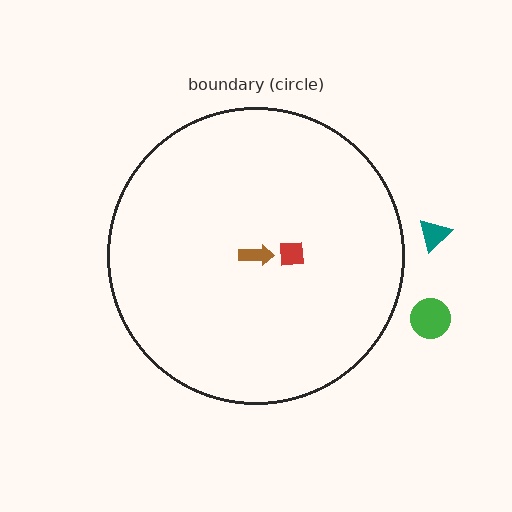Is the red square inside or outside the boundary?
Inside.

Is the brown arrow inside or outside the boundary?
Inside.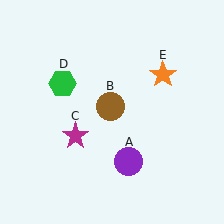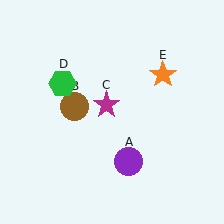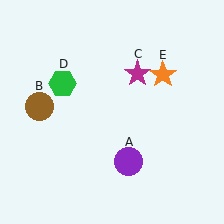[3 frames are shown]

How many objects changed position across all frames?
2 objects changed position: brown circle (object B), magenta star (object C).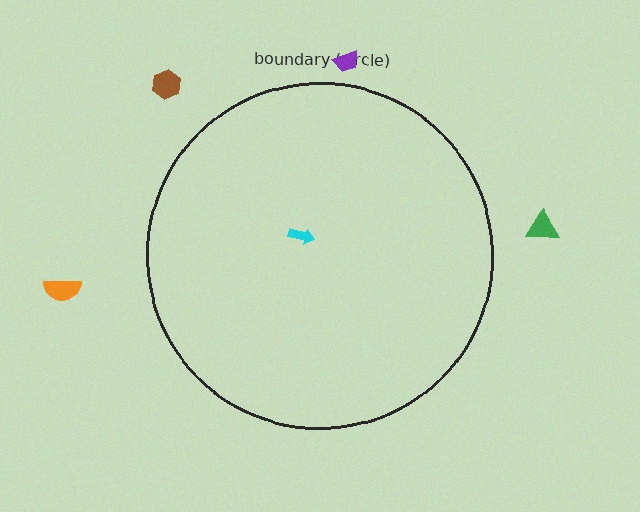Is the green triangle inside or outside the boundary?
Outside.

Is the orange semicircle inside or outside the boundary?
Outside.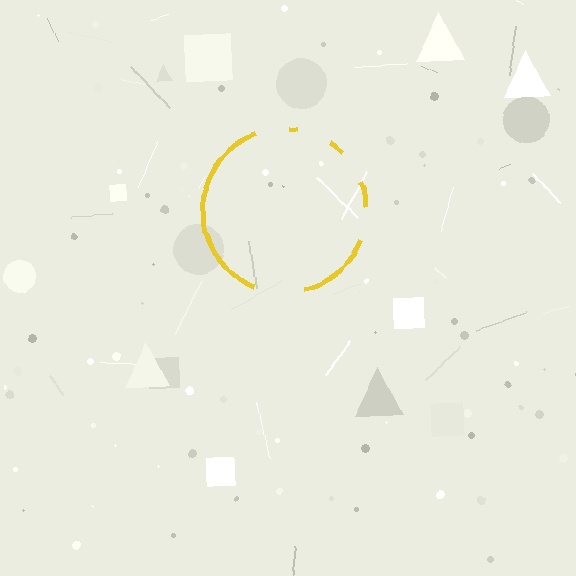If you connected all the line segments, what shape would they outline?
They would outline a circle.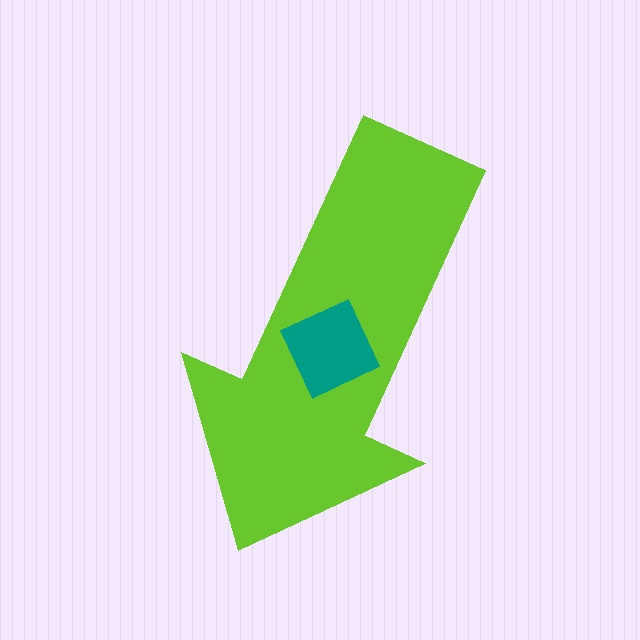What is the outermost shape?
The lime arrow.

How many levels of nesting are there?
2.